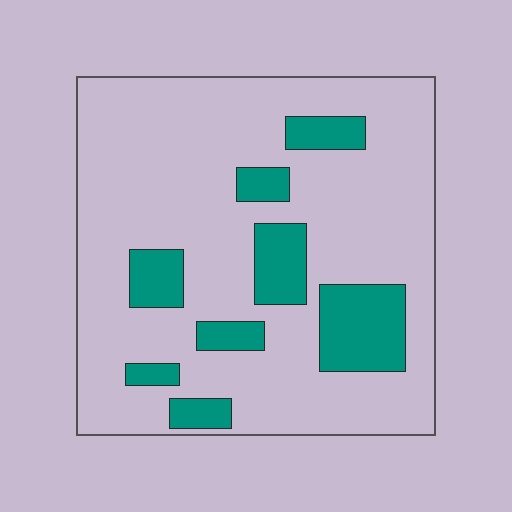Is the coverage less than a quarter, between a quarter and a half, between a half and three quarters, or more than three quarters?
Less than a quarter.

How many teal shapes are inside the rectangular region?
8.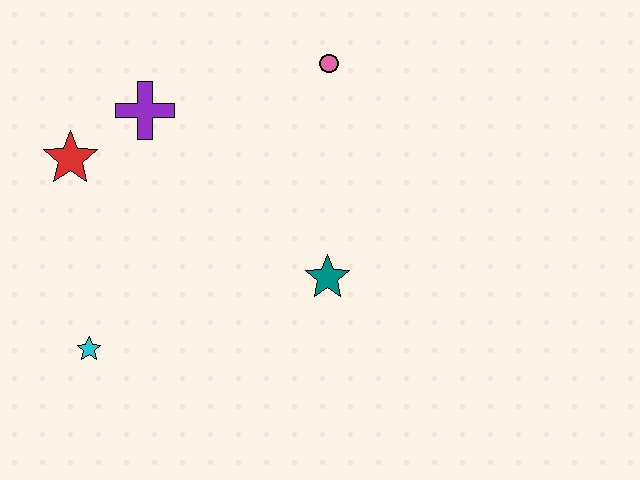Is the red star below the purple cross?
Yes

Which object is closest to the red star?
The purple cross is closest to the red star.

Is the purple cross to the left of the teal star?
Yes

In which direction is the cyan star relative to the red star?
The cyan star is below the red star.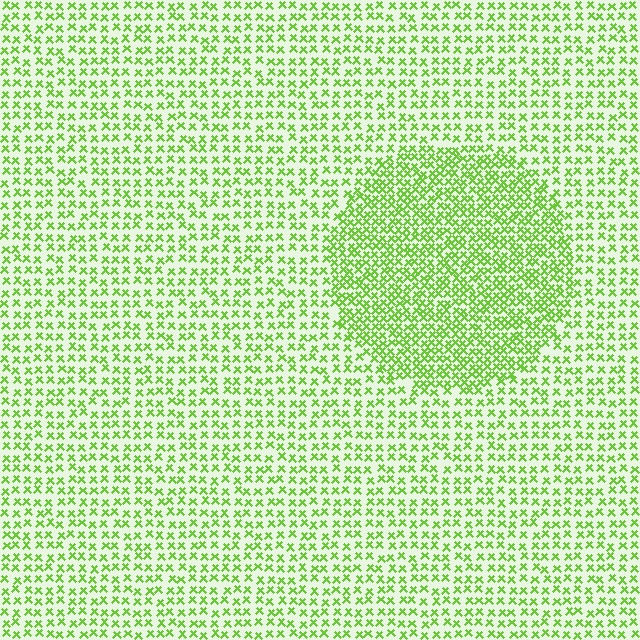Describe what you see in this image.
The image contains small lime elements arranged at two different densities. A circle-shaped region is visible where the elements are more densely packed than the surrounding area.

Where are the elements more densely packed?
The elements are more densely packed inside the circle boundary.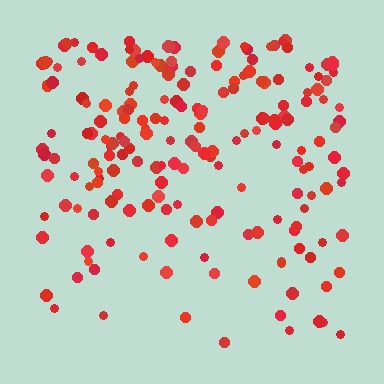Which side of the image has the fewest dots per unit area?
The bottom.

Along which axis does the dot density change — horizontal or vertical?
Vertical.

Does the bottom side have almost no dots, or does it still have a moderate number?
Still a moderate number, just noticeably fewer than the top.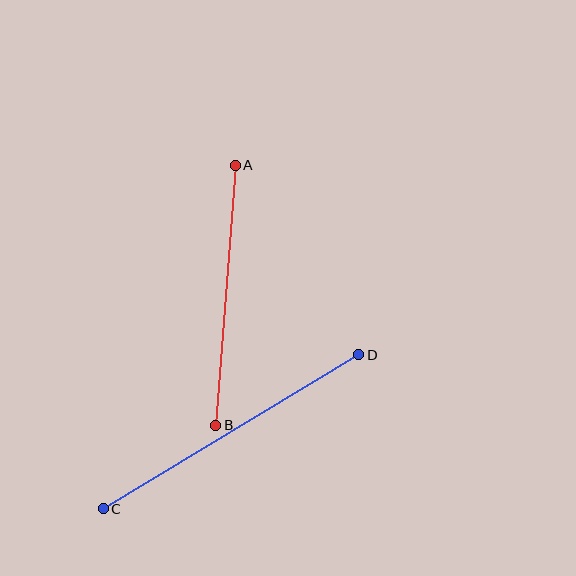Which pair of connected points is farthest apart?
Points C and D are farthest apart.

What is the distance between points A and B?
The distance is approximately 261 pixels.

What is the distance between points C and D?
The distance is approximately 298 pixels.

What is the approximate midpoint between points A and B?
The midpoint is at approximately (226, 295) pixels.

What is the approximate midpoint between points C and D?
The midpoint is at approximately (231, 432) pixels.